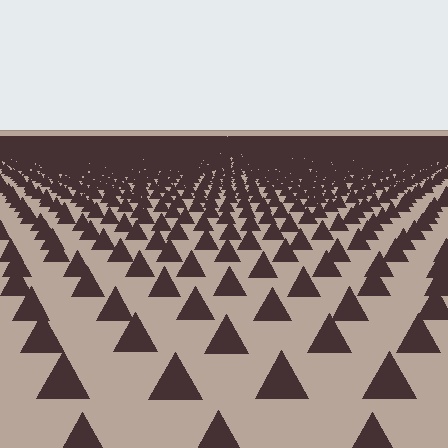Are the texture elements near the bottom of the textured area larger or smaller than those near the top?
Larger. Near the bottom, elements are closer to the viewer and appear at a bigger on-screen size.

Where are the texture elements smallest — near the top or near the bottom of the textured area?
Near the top.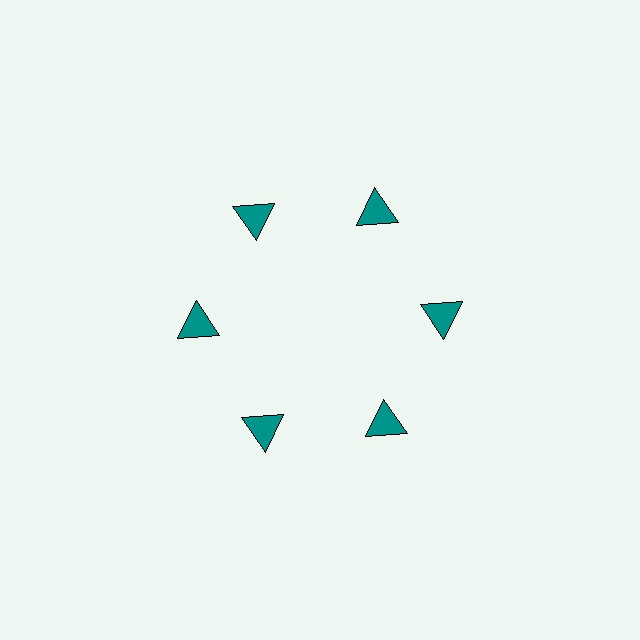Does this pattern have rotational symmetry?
Yes, this pattern has 6-fold rotational symmetry. It looks the same after rotating 60 degrees around the center.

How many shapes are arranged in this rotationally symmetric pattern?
There are 6 shapes, arranged in 6 groups of 1.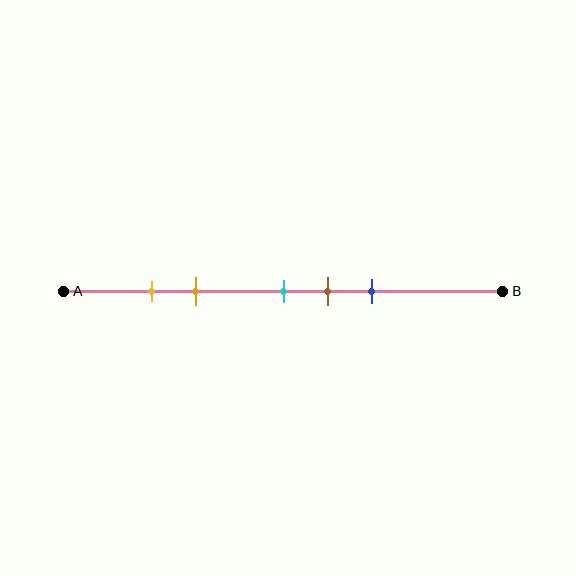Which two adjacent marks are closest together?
The yellow and orange marks are the closest adjacent pair.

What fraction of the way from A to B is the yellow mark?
The yellow mark is approximately 20% (0.2) of the way from A to B.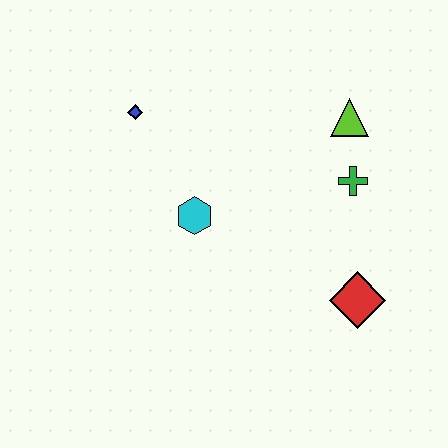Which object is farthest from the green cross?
The blue diamond is farthest from the green cross.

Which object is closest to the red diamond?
The green cross is closest to the red diamond.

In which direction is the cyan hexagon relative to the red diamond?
The cyan hexagon is to the left of the red diamond.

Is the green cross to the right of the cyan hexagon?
Yes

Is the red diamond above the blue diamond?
No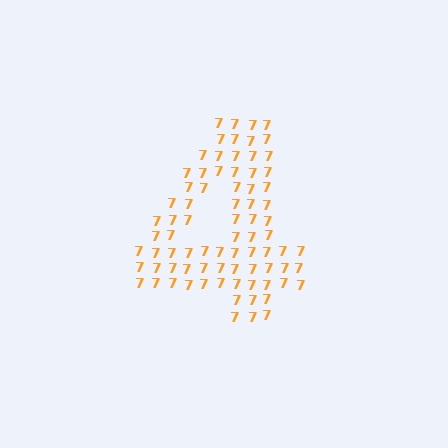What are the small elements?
The small elements are digit 7's.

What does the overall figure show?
The overall figure shows the digit 4.